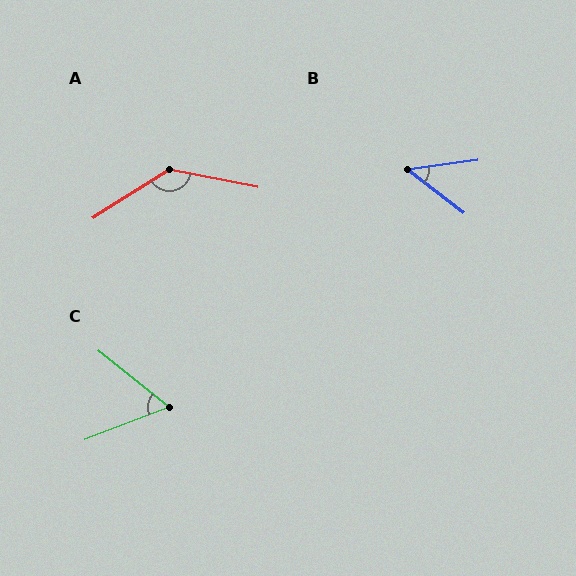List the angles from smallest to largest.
B (45°), C (60°), A (136°).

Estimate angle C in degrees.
Approximately 60 degrees.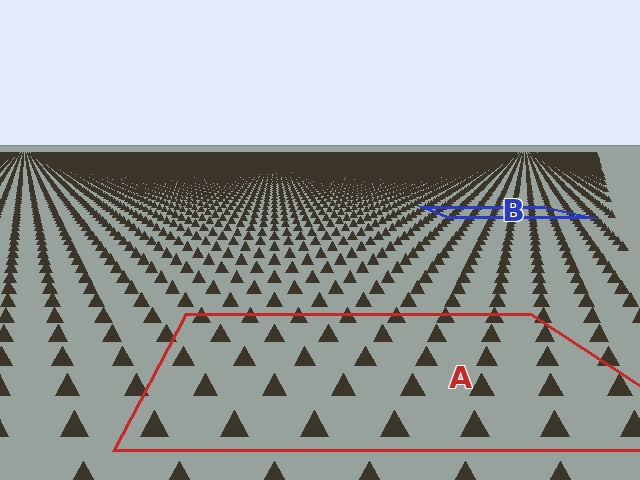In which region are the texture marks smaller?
The texture marks are smaller in region B, because it is farther away.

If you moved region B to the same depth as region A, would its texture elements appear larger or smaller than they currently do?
They would appear larger. At a closer depth, the same texture elements are projected at a bigger on-screen size.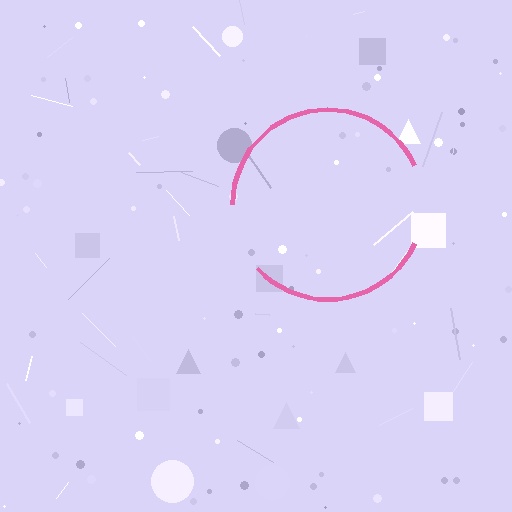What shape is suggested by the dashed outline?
The dashed outline suggests a circle.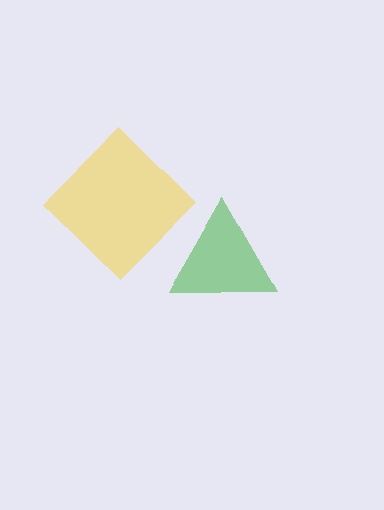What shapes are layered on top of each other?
The layered shapes are: a green triangle, a yellow diamond.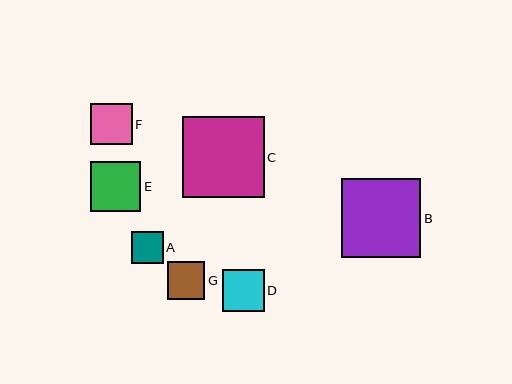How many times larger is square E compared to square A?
Square E is approximately 1.6 times the size of square A.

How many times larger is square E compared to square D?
Square E is approximately 1.2 times the size of square D.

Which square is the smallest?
Square A is the smallest with a size of approximately 31 pixels.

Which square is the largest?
Square C is the largest with a size of approximately 81 pixels.